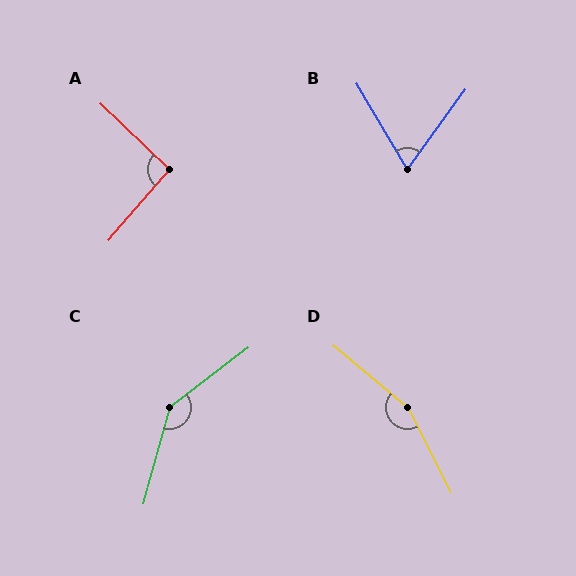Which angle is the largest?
D, at approximately 156 degrees.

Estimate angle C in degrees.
Approximately 142 degrees.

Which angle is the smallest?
B, at approximately 67 degrees.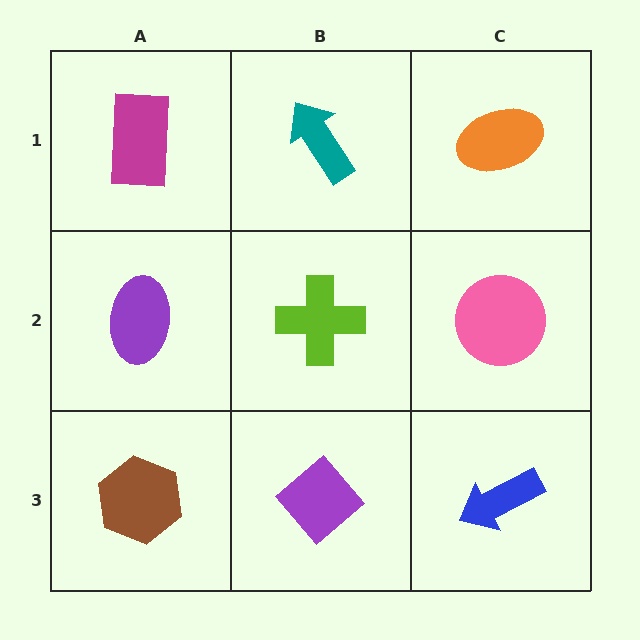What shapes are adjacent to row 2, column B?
A teal arrow (row 1, column B), a purple diamond (row 3, column B), a purple ellipse (row 2, column A), a pink circle (row 2, column C).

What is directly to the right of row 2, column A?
A lime cross.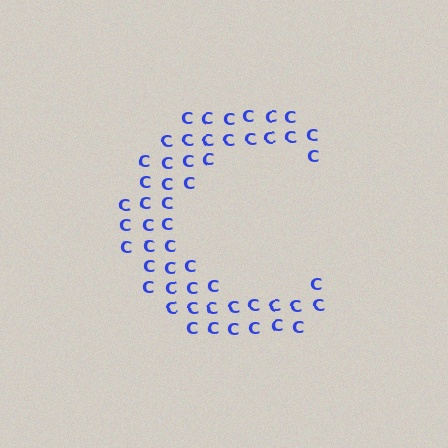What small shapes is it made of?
It is made of small letter C's.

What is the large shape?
The large shape is the letter C.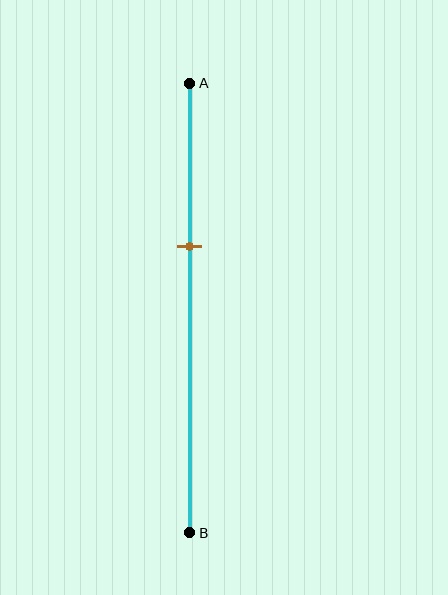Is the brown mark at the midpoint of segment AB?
No, the mark is at about 35% from A, not at the 50% midpoint.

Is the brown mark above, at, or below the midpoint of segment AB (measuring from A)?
The brown mark is above the midpoint of segment AB.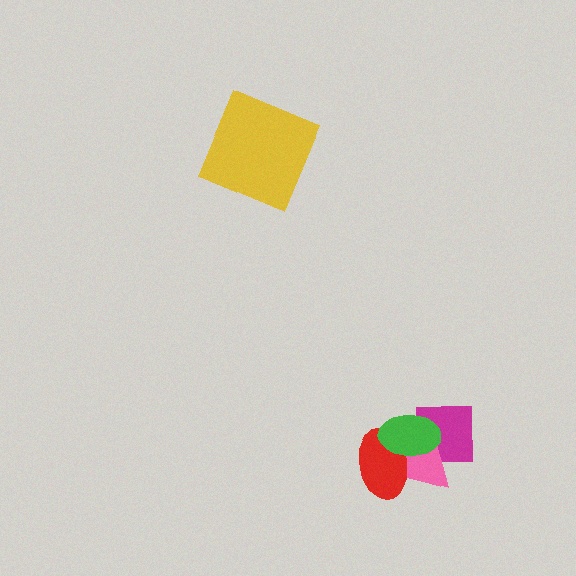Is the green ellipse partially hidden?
No, no other shape covers it.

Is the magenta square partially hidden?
Yes, it is partially covered by another shape.